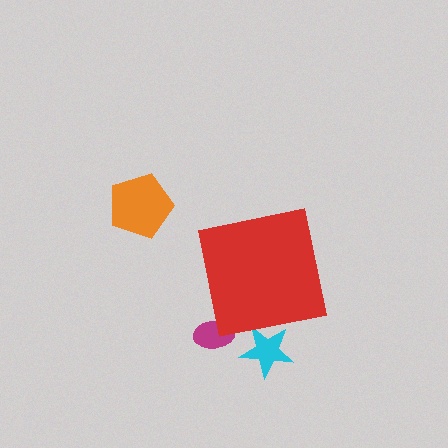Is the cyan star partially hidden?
Yes, the cyan star is partially hidden behind the red square.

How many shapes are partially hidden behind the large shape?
2 shapes are partially hidden.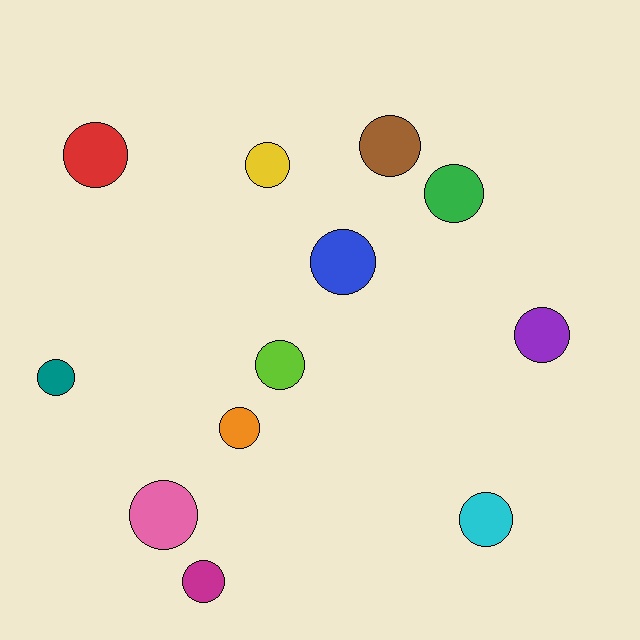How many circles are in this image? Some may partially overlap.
There are 12 circles.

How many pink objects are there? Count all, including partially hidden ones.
There is 1 pink object.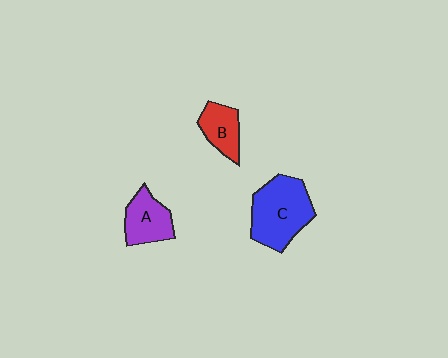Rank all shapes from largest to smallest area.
From largest to smallest: C (blue), A (purple), B (red).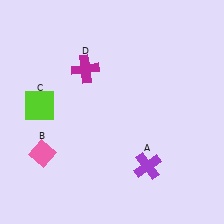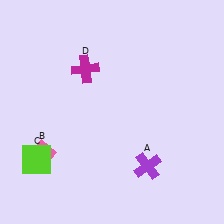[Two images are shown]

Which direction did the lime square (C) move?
The lime square (C) moved down.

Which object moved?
The lime square (C) moved down.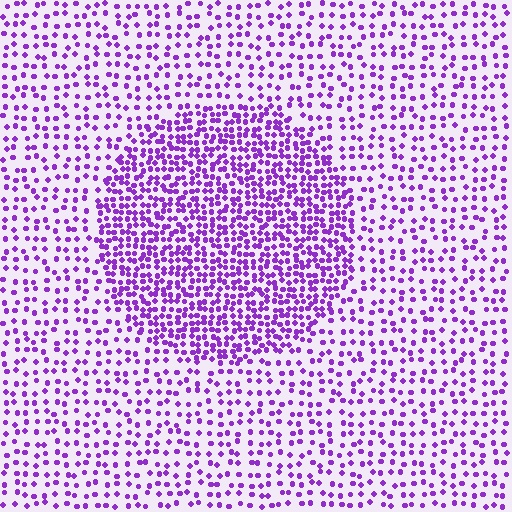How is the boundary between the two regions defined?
The boundary is defined by a change in element density (approximately 2.1x ratio). All elements are the same color, size, and shape.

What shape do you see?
I see a circle.